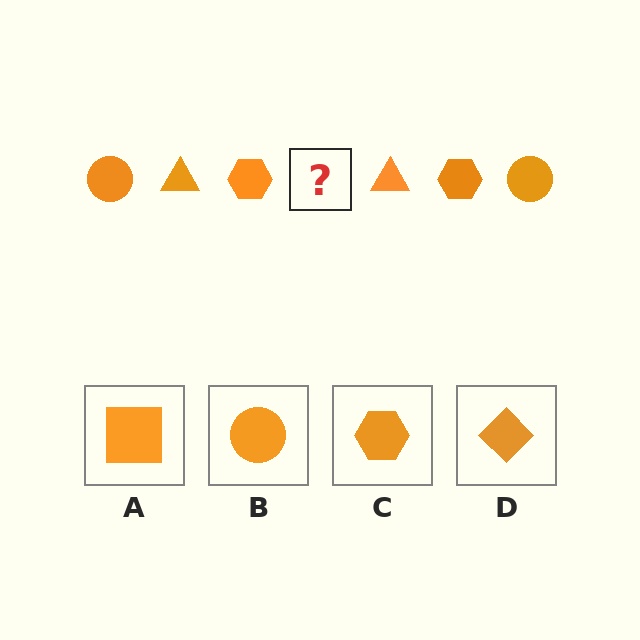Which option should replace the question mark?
Option B.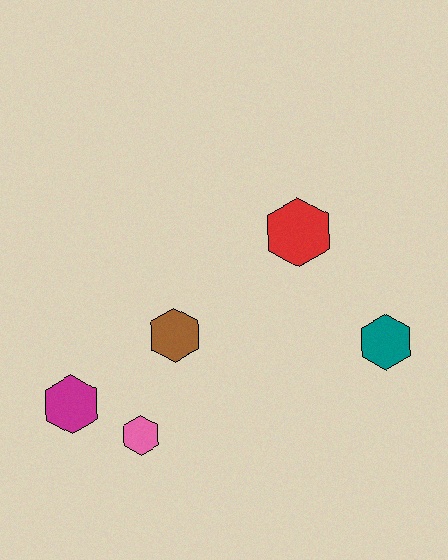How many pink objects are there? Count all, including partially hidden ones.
There is 1 pink object.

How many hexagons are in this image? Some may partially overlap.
There are 5 hexagons.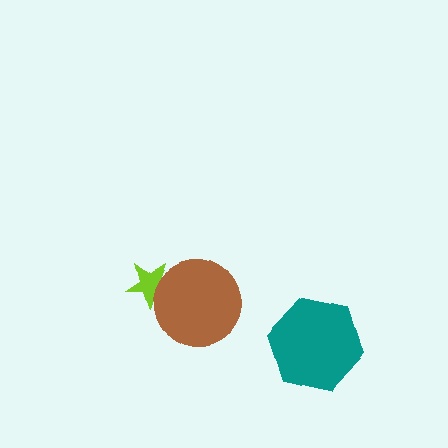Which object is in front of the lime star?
The brown circle is in front of the lime star.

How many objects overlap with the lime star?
1 object overlaps with the lime star.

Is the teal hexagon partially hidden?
No, no other shape covers it.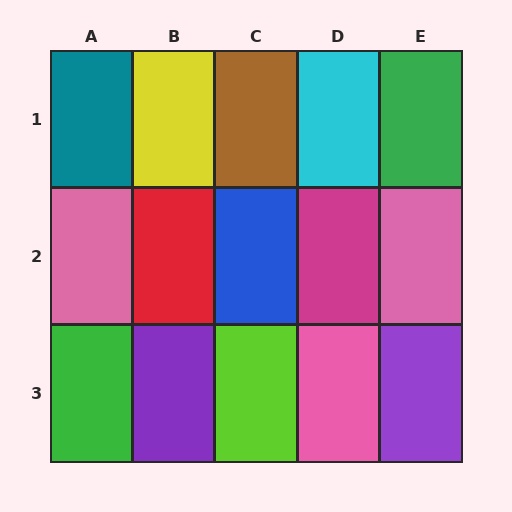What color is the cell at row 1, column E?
Green.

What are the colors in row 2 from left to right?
Pink, red, blue, magenta, pink.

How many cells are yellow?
1 cell is yellow.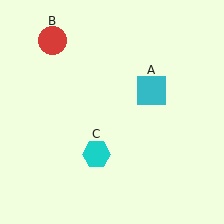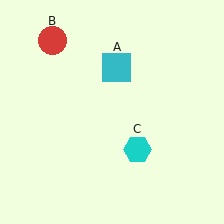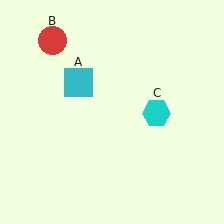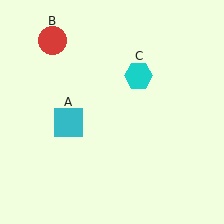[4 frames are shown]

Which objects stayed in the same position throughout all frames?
Red circle (object B) remained stationary.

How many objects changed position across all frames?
2 objects changed position: cyan square (object A), cyan hexagon (object C).